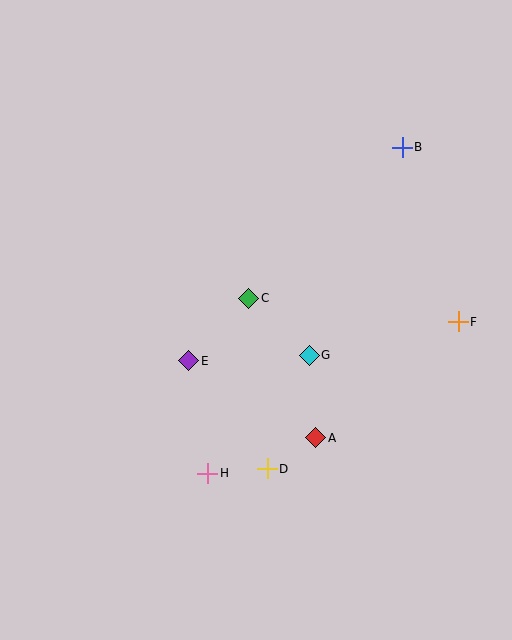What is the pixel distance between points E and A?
The distance between E and A is 149 pixels.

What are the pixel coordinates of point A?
Point A is at (316, 438).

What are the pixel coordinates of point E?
Point E is at (189, 361).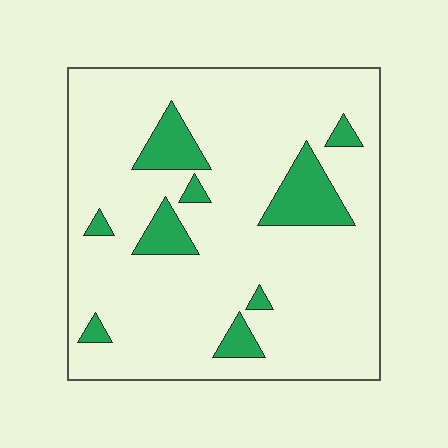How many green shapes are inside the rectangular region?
9.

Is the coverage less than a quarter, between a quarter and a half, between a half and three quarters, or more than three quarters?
Less than a quarter.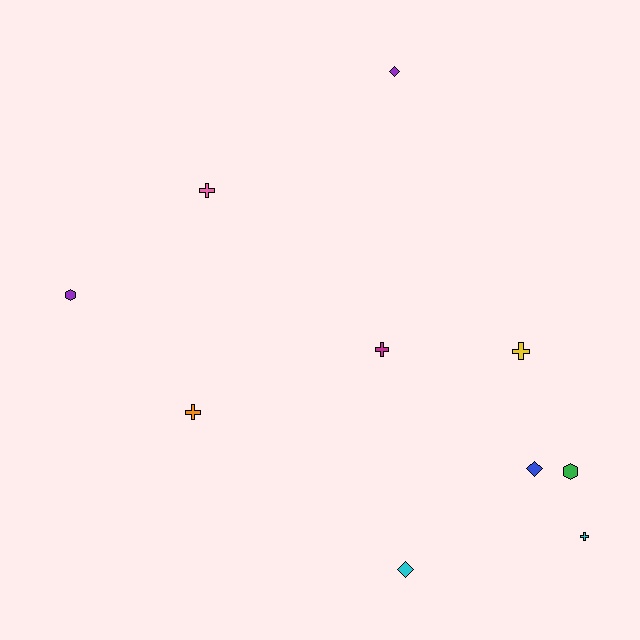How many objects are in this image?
There are 10 objects.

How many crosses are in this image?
There are 5 crosses.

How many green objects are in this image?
There is 1 green object.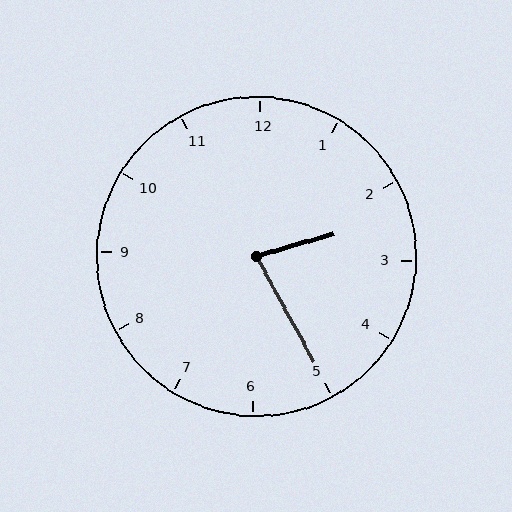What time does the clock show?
2:25.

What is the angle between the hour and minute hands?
Approximately 78 degrees.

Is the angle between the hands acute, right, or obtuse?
It is acute.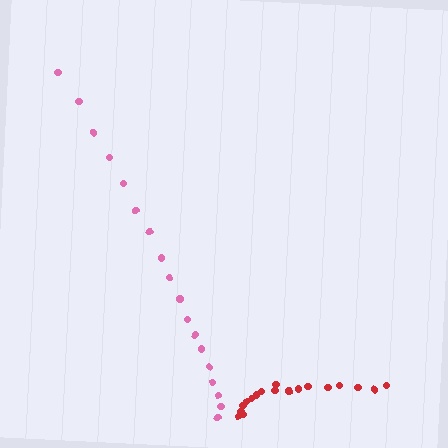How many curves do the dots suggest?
There are 2 distinct paths.